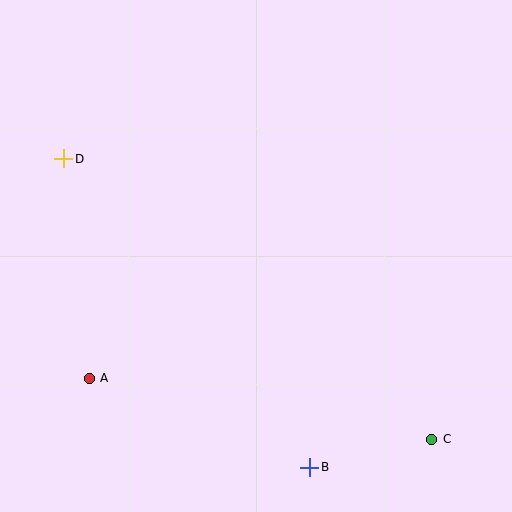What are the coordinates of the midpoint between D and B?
The midpoint between D and B is at (187, 313).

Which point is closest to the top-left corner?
Point D is closest to the top-left corner.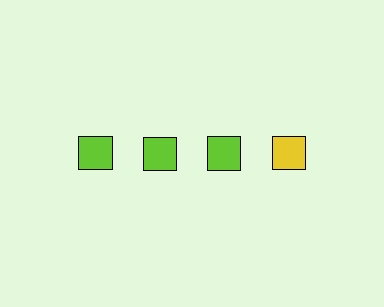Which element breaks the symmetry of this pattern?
The yellow square in the top row, second from right column breaks the symmetry. All other shapes are lime squares.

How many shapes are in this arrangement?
There are 4 shapes arranged in a grid pattern.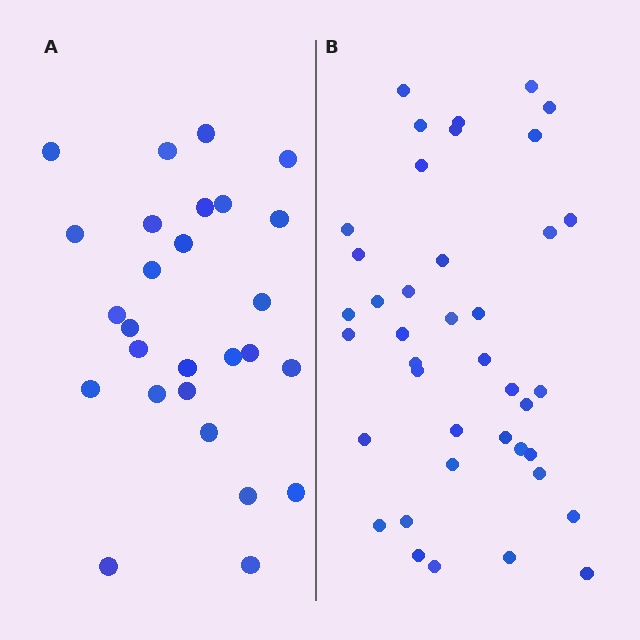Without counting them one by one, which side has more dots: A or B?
Region B (the right region) has more dots.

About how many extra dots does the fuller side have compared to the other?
Region B has approximately 15 more dots than region A.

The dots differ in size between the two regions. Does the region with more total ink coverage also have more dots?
No. Region A has more total ink coverage because its dots are larger, but region B actually contains more individual dots. Total area can be misleading — the number of items is what matters here.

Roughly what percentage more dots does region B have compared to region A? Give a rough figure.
About 50% more.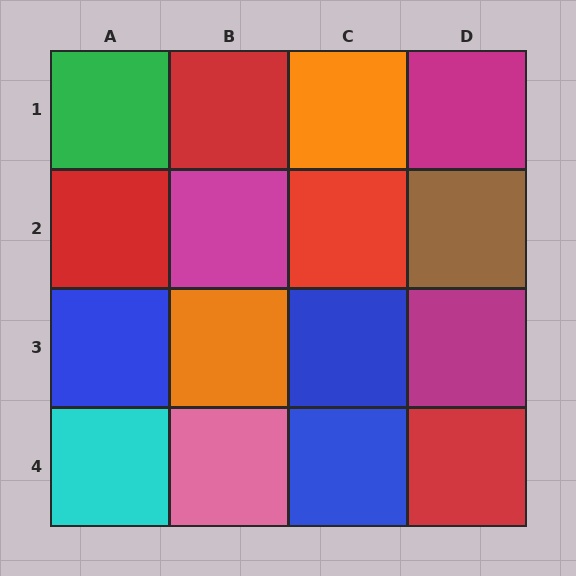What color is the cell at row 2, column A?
Red.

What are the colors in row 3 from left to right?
Blue, orange, blue, magenta.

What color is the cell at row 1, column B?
Red.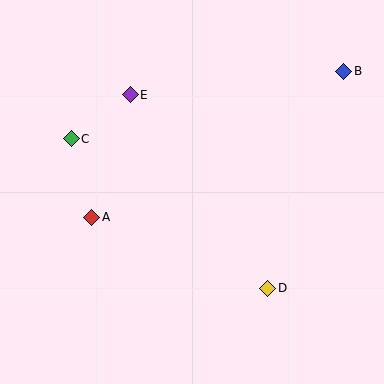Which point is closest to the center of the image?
Point A at (92, 217) is closest to the center.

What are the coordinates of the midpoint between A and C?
The midpoint between A and C is at (81, 178).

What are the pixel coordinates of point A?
Point A is at (92, 217).